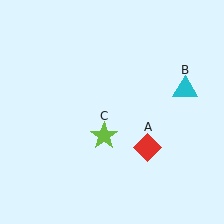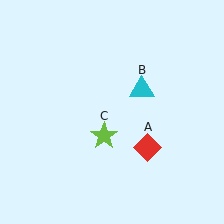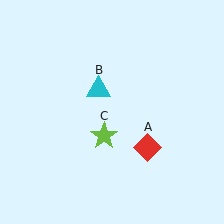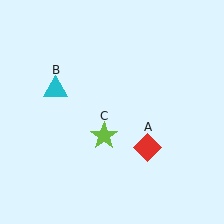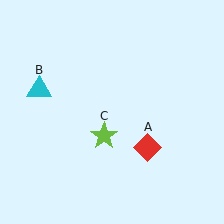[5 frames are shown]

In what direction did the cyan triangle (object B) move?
The cyan triangle (object B) moved left.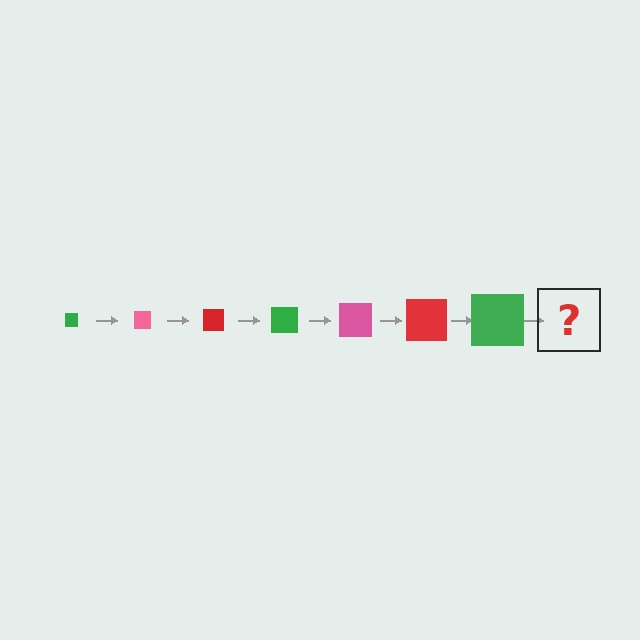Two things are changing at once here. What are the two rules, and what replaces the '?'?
The two rules are that the square grows larger each step and the color cycles through green, pink, and red. The '?' should be a pink square, larger than the previous one.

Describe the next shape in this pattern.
It should be a pink square, larger than the previous one.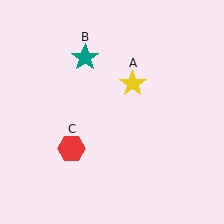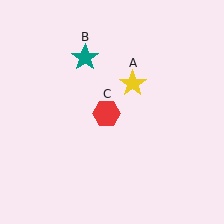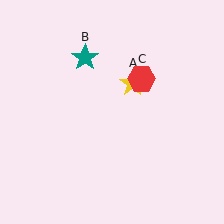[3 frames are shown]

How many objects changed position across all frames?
1 object changed position: red hexagon (object C).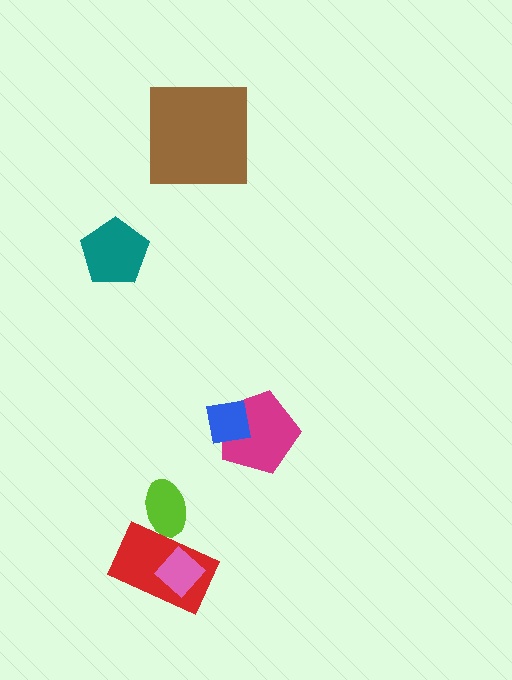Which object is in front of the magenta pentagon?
The blue square is in front of the magenta pentagon.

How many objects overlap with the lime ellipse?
1 object overlaps with the lime ellipse.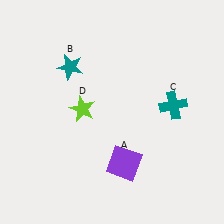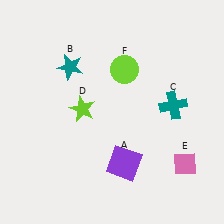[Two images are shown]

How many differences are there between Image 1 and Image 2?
There are 2 differences between the two images.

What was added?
A pink diamond (E), a lime circle (F) were added in Image 2.